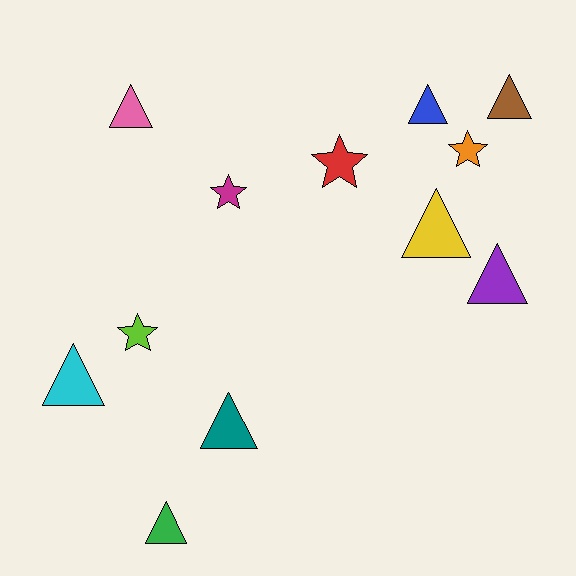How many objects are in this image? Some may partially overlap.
There are 12 objects.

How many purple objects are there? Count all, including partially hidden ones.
There is 1 purple object.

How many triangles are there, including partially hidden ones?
There are 8 triangles.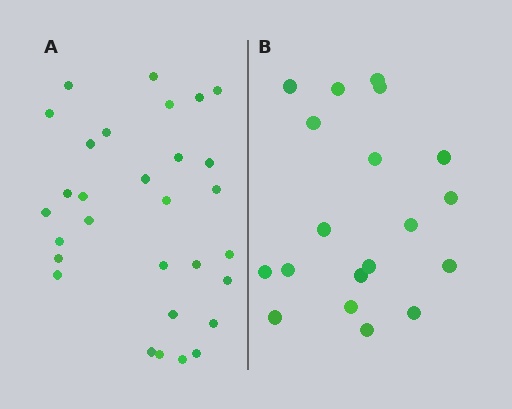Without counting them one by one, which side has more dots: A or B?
Region A (the left region) has more dots.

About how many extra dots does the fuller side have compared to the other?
Region A has roughly 12 or so more dots than region B.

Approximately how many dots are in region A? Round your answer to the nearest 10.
About 30 dots.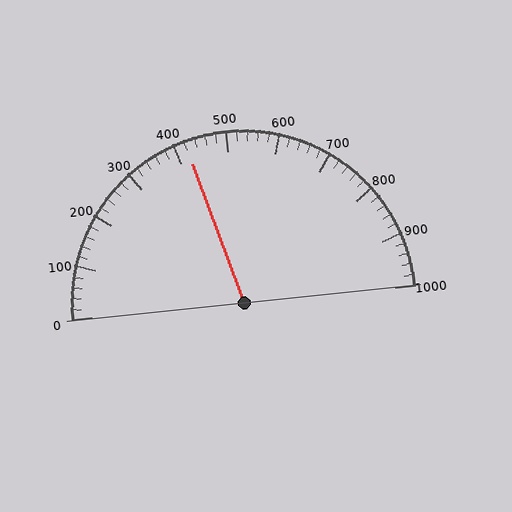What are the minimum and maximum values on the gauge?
The gauge ranges from 0 to 1000.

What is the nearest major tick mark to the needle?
The nearest major tick mark is 400.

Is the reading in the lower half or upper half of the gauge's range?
The reading is in the lower half of the range (0 to 1000).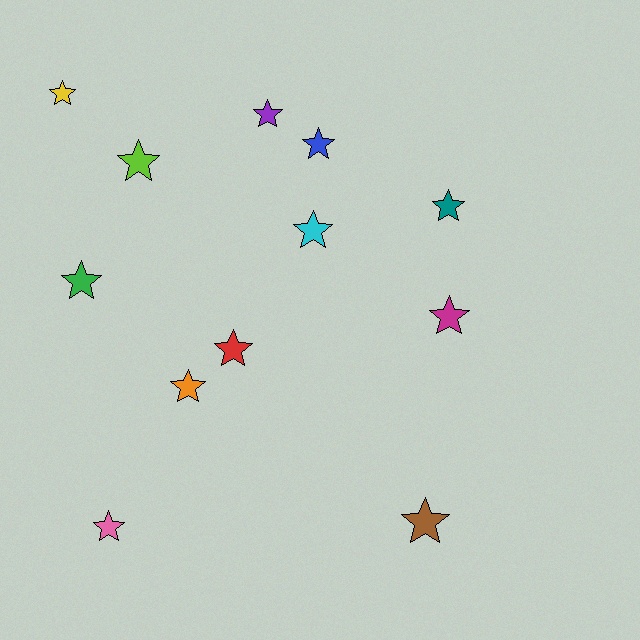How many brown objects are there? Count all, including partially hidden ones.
There is 1 brown object.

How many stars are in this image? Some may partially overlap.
There are 12 stars.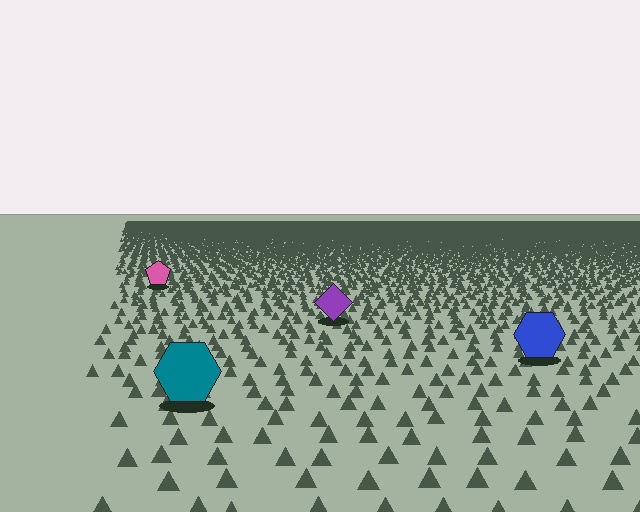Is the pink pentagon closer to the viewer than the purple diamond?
No. The purple diamond is closer — you can tell from the texture gradient: the ground texture is coarser near it.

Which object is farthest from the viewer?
The pink pentagon is farthest from the viewer. It appears smaller and the ground texture around it is denser.